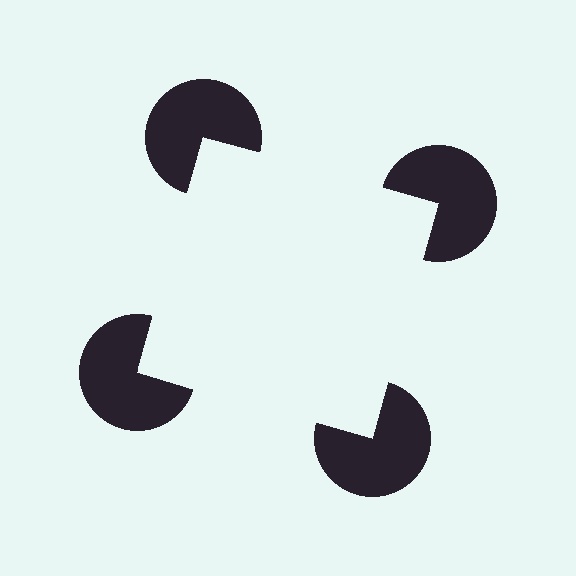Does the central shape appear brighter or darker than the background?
It typically appears slightly brighter than the background, even though no actual brightness change is drawn.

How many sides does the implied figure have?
4 sides.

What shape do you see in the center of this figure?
An illusory square — its edges are inferred from the aligned wedge cuts in the pac-man discs, not physically drawn.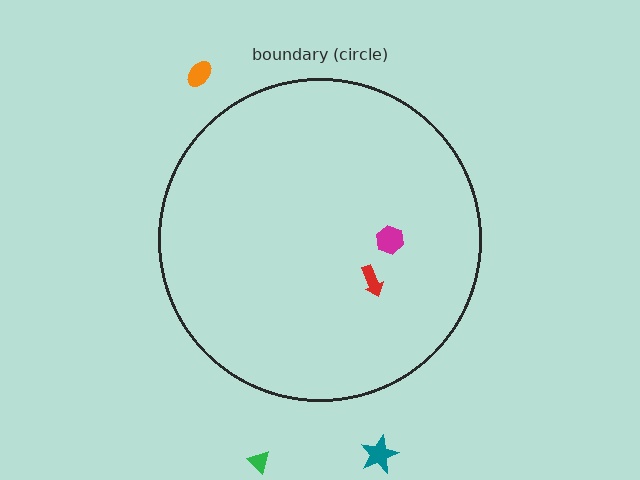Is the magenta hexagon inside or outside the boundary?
Inside.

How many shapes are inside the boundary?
2 inside, 3 outside.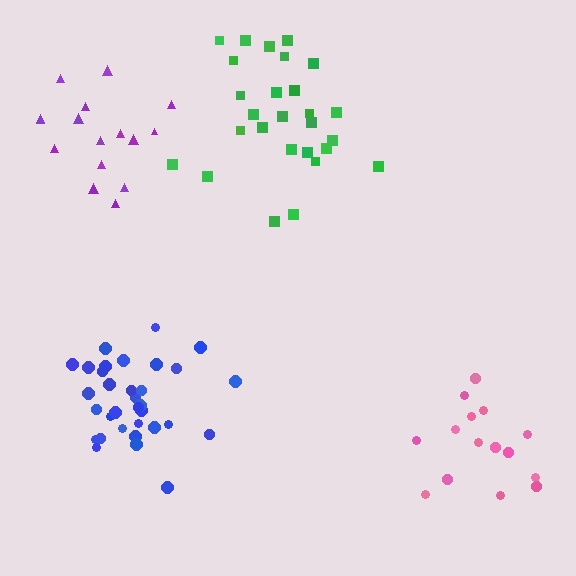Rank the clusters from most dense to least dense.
blue, green, pink, purple.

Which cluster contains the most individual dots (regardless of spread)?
Blue (33).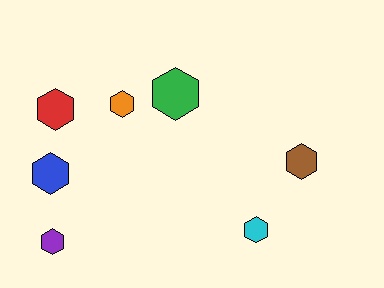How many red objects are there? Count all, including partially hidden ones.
There is 1 red object.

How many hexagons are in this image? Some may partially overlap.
There are 7 hexagons.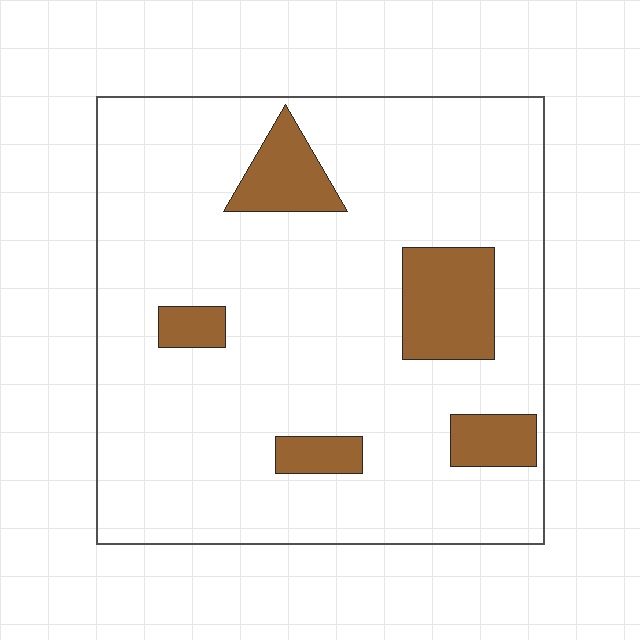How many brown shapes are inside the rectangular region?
5.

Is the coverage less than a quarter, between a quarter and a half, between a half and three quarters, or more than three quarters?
Less than a quarter.